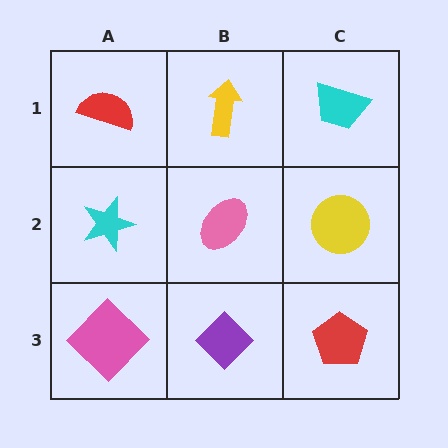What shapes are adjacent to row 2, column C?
A cyan trapezoid (row 1, column C), a red pentagon (row 3, column C), a pink ellipse (row 2, column B).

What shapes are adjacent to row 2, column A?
A red semicircle (row 1, column A), a pink diamond (row 3, column A), a pink ellipse (row 2, column B).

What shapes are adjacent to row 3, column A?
A cyan star (row 2, column A), a purple diamond (row 3, column B).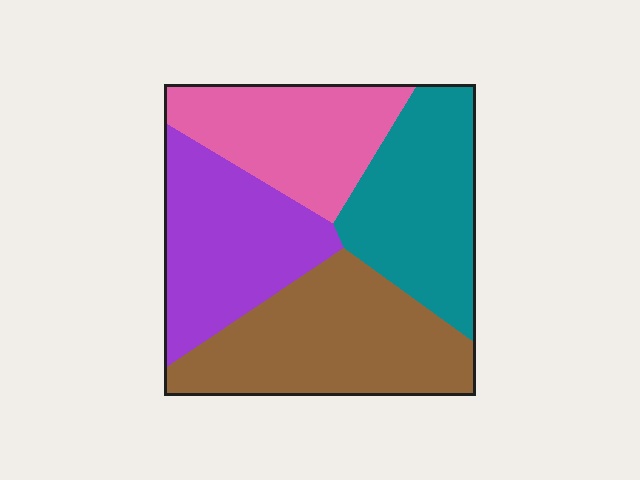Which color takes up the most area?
Brown, at roughly 30%.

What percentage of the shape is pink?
Pink takes up about one fifth (1/5) of the shape.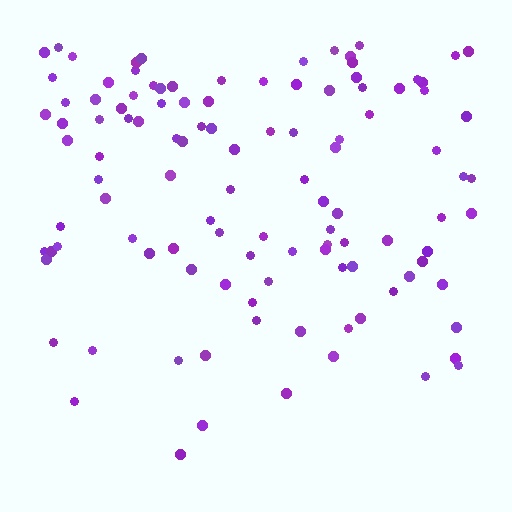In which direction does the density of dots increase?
From bottom to top, with the top side densest.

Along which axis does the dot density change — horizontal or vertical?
Vertical.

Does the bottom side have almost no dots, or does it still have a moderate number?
Still a moderate number, just noticeably fewer than the top.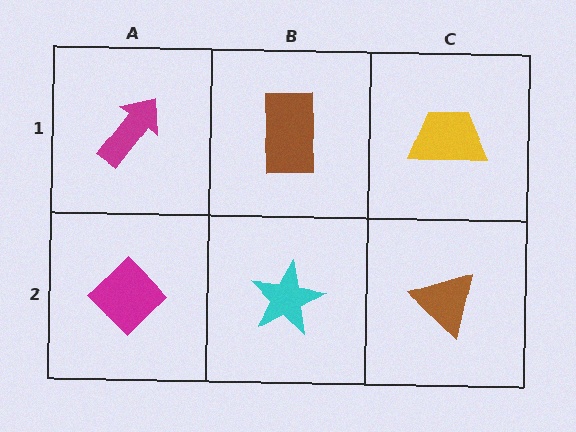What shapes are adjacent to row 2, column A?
A magenta arrow (row 1, column A), a cyan star (row 2, column B).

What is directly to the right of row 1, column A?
A brown rectangle.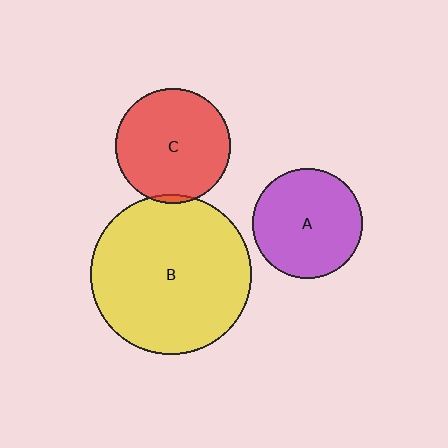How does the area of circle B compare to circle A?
Approximately 2.1 times.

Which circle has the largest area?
Circle B (yellow).